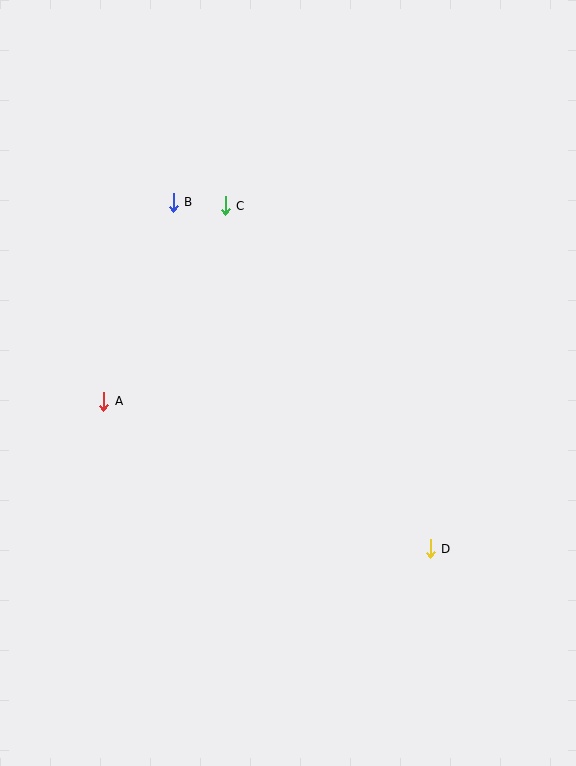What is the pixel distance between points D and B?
The distance between D and B is 432 pixels.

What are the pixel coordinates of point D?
Point D is at (430, 549).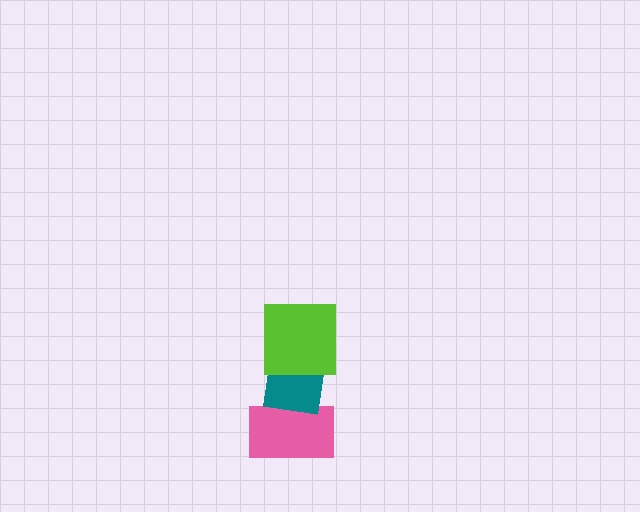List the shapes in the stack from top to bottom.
From top to bottom: the lime square, the teal square, the pink rectangle.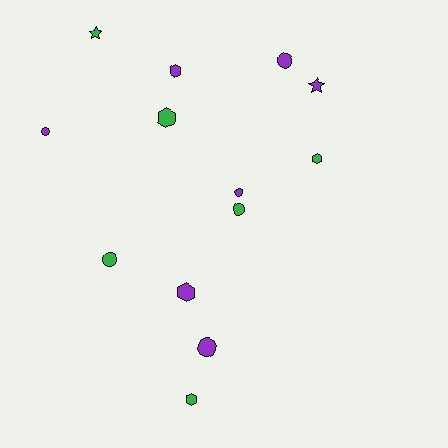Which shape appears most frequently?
Circle, with 6 objects.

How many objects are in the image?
There are 13 objects.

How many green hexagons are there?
There are 3 green hexagons.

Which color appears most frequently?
Purple, with 7 objects.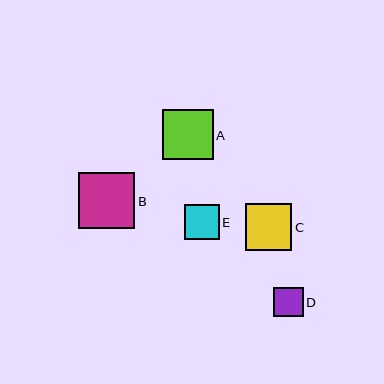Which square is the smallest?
Square D is the smallest with a size of approximately 29 pixels.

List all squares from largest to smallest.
From largest to smallest: B, A, C, E, D.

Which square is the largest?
Square B is the largest with a size of approximately 56 pixels.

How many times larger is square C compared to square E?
Square C is approximately 1.3 times the size of square E.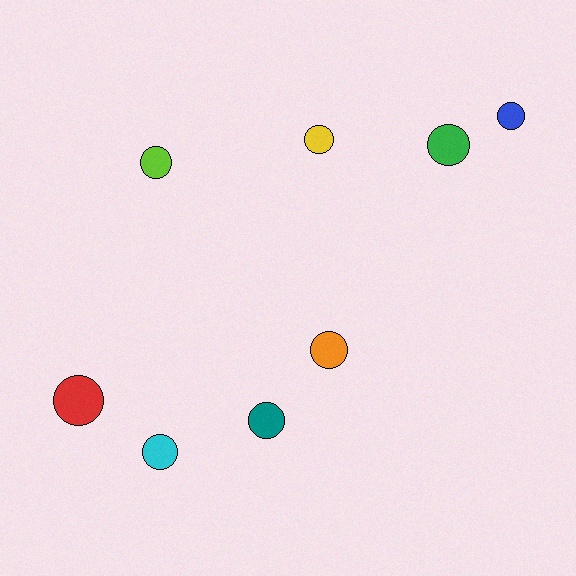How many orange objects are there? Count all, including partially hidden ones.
There is 1 orange object.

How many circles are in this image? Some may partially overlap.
There are 8 circles.